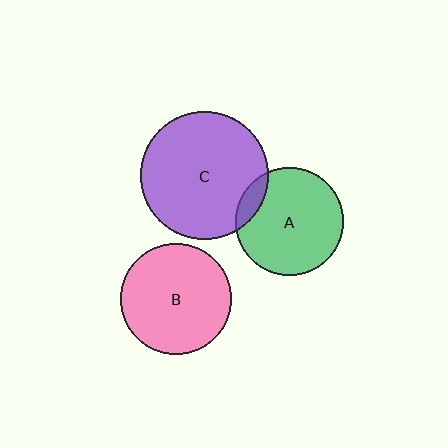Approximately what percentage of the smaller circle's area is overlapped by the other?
Approximately 10%.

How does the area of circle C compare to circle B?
Approximately 1.3 times.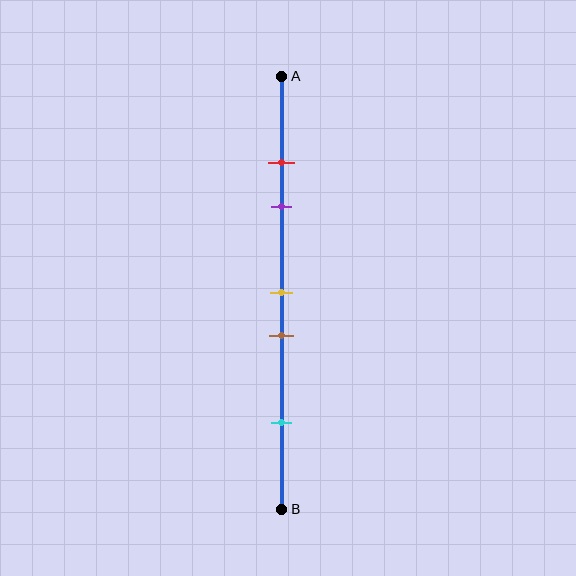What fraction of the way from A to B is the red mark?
The red mark is approximately 20% (0.2) of the way from A to B.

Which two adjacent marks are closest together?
The red and purple marks are the closest adjacent pair.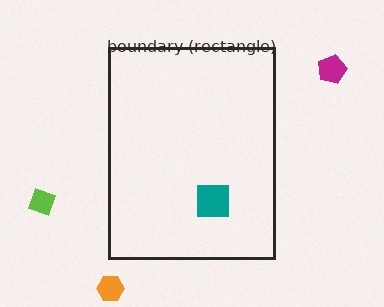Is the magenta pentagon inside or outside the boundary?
Outside.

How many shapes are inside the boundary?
1 inside, 3 outside.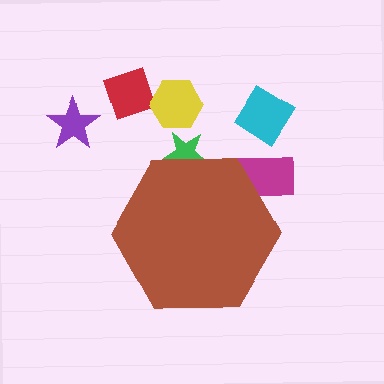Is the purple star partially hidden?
No, the purple star is fully visible.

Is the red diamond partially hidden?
No, the red diamond is fully visible.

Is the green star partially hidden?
Yes, the green star is partially hidden behind the brown hexagon.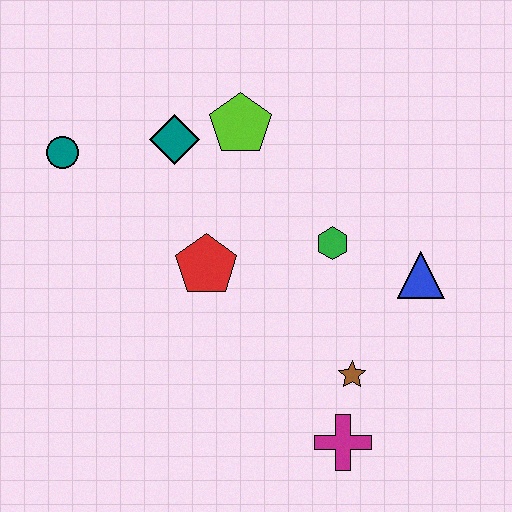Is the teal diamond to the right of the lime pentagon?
No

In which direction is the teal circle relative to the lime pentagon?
The teal circle is to the left of the lime pentagon.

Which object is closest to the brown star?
The magenta cross is closest to the brown star.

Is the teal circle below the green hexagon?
No